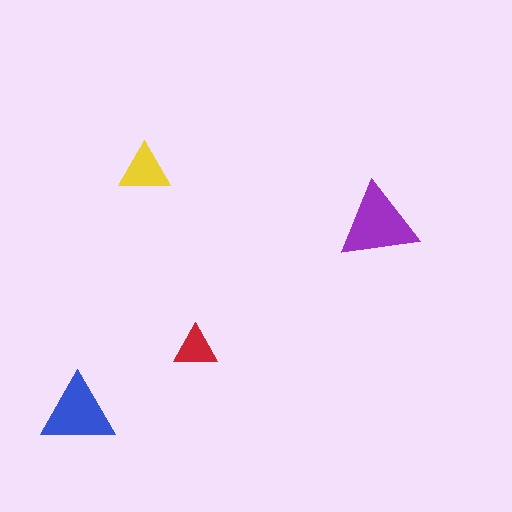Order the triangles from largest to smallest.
the purple one, the blue one, the yellow one, the red one.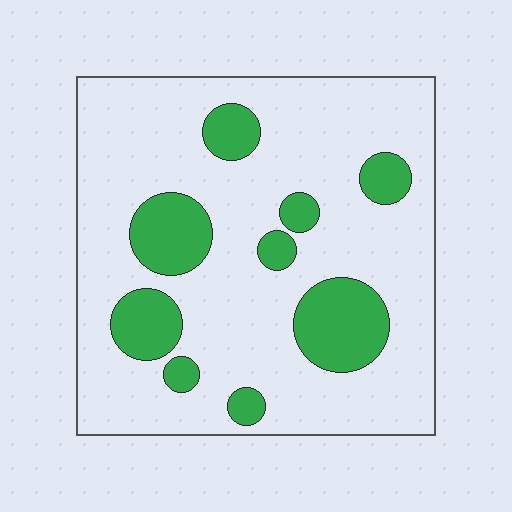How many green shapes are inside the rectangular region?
9.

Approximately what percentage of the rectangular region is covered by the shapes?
Approximately 20%.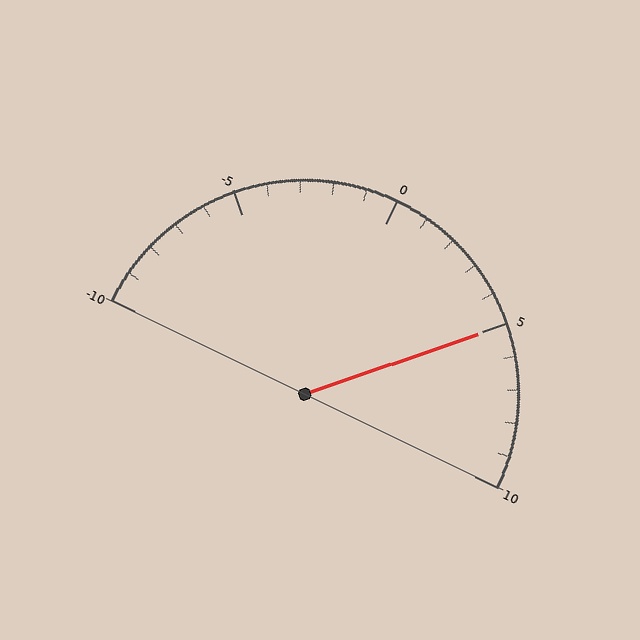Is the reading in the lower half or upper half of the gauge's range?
The reading is in the upper half of the range (-10 to 10).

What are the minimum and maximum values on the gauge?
The gauge ranges from -10 to 10.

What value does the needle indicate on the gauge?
The needle indicates approximately 5.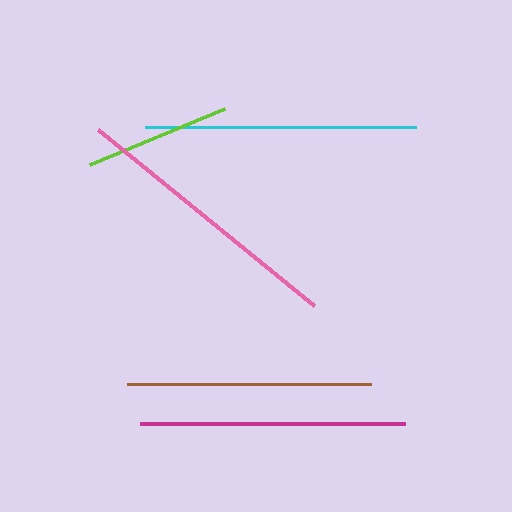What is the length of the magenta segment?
The magenta segment is approximately 265 pixels long.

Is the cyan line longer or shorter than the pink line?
The pink line is longer than the cyan line.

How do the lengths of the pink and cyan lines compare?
The pink and cyan lines are approximately the same length.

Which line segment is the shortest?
The lime line is the shortest at approximately 147 pixels.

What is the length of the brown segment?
The brown segment is approximately 244 pixels long.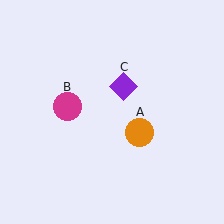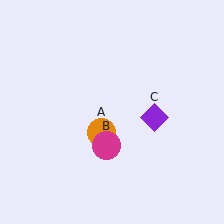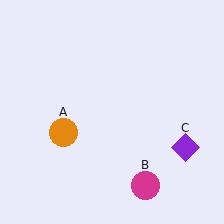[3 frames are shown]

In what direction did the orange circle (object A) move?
The orange circle (object A) moved left.